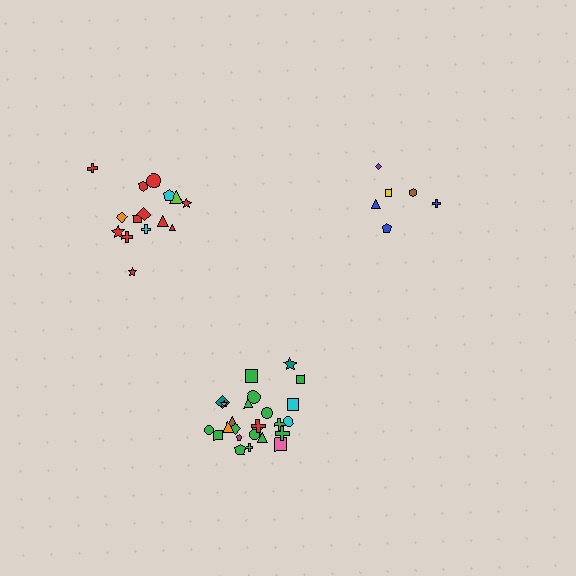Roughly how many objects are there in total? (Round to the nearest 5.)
Roughly 45 objects in total.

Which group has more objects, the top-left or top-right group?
The top-left group.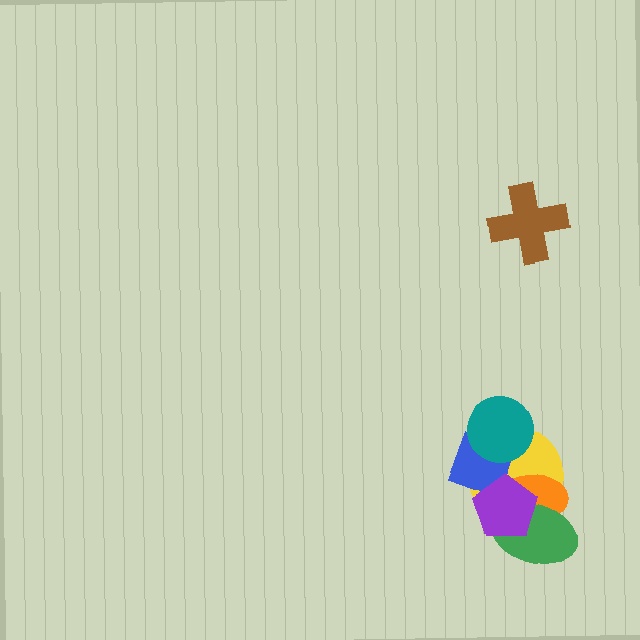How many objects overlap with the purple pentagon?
4 objects overlap with the purple pentagon.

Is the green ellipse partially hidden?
Yes, it is partially covered by another shape.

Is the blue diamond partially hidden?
Yes, it is partially covered by another shape.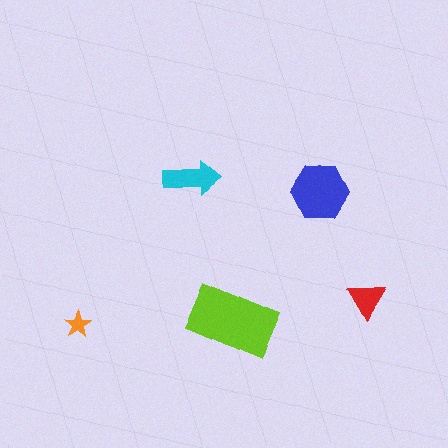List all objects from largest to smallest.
The lime rectangle, the blue hexagon, the cyan arrow, the red triangle, the orange star.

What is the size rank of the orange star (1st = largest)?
5th.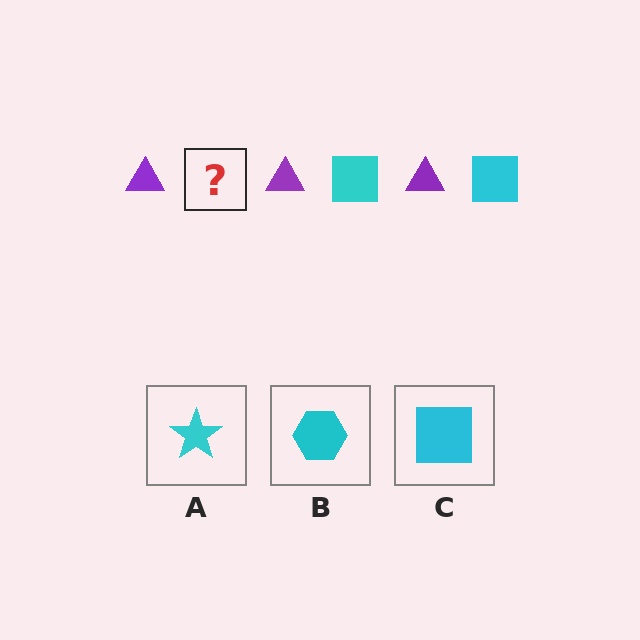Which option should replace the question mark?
Option C.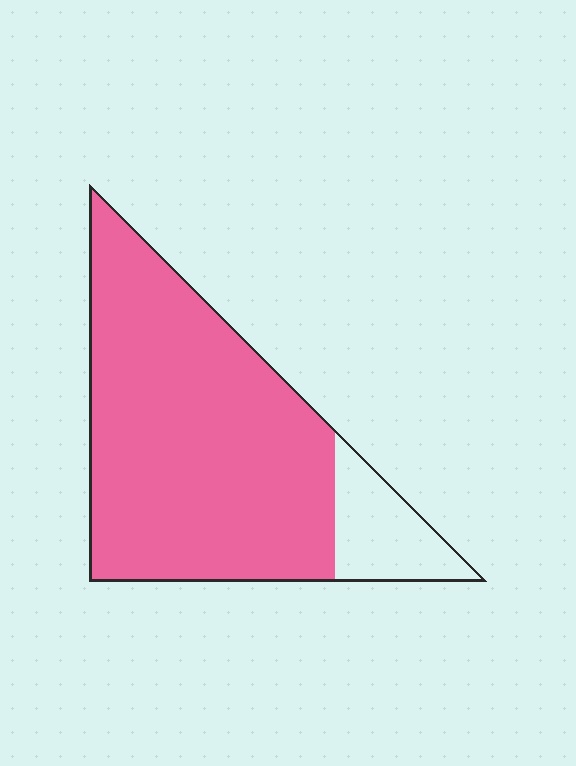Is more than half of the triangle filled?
Yes.